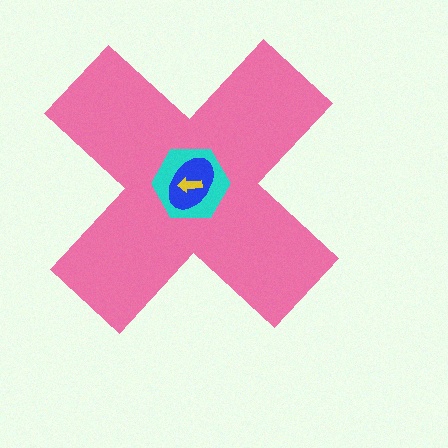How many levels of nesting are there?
4.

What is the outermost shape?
The pink cross.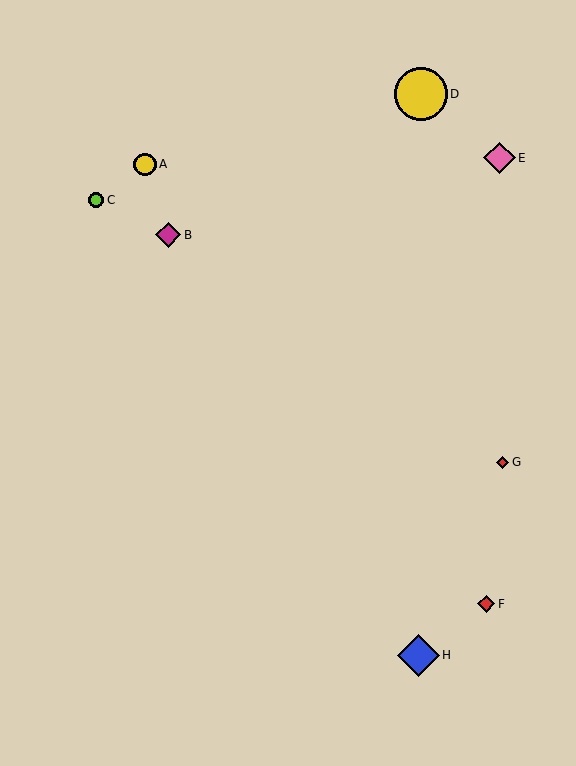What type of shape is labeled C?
Shape C is a lime circle.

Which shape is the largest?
The yellow circle (labeled D) is the largest.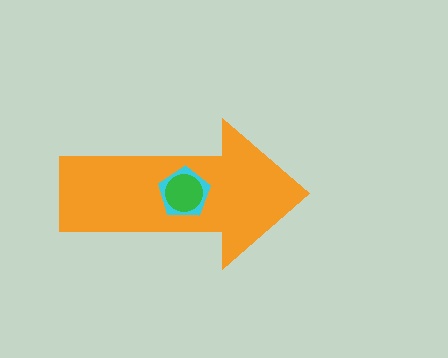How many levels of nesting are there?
3.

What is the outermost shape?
The orange arrow.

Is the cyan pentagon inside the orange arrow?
Yes.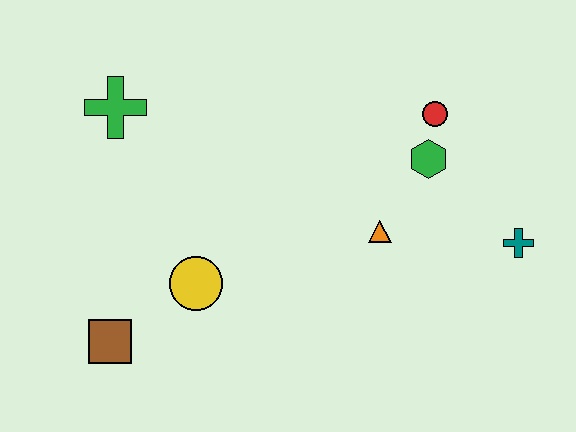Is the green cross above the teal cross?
Yes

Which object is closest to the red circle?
The green hexagon is closest to the red circle.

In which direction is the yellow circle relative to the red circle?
The yellow circle is to the left of the red circle.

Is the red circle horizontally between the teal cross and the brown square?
Yes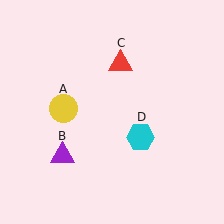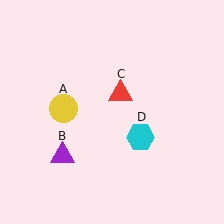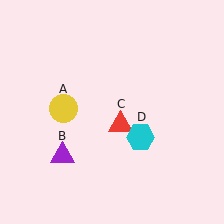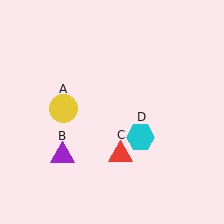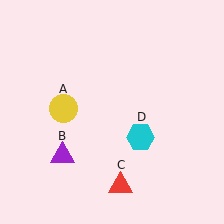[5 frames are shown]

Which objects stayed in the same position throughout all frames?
Yellow circle (object A) and purple triangle (object B) and cyan hexagon (object D) remained stationary.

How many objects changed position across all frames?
1 object changed position: red triangle (object C).